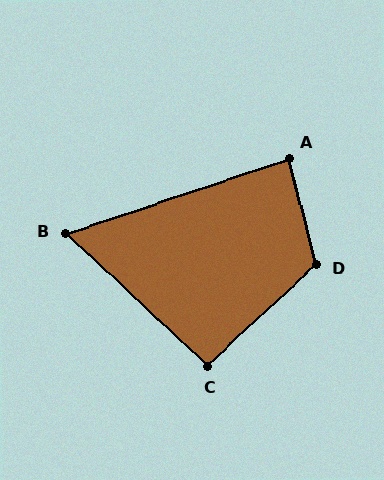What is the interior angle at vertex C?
Approximately 94 degrees (approximately right).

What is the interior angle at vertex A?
Approximately 86 degrees (approximately right).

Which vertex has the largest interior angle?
D, at approximately 118 degrees.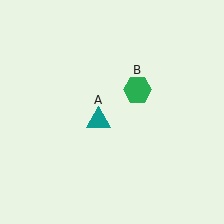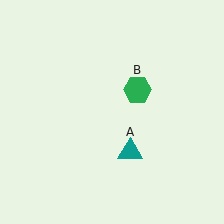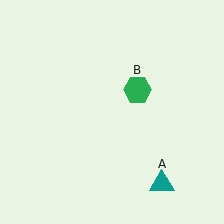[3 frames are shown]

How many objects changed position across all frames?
1 object changed position: teal triangle (object A).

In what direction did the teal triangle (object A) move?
The teal triangle (object A) moved down and to the right.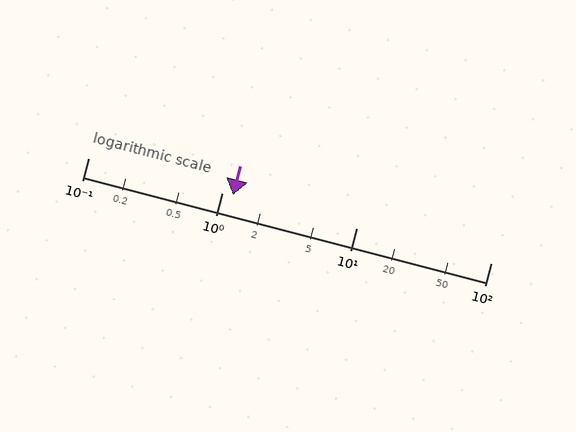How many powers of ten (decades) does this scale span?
The scale spans 3 decades, from 0.1 to 100.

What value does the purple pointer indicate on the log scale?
The pointer indicates approximately 1.2.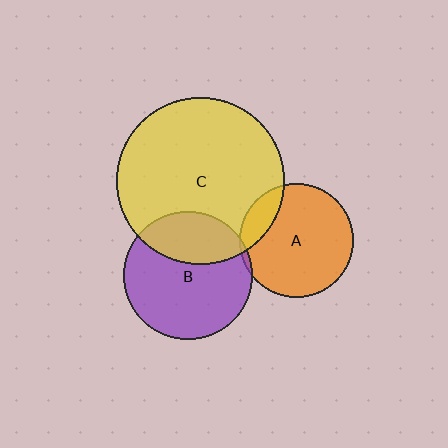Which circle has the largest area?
Circle C (yellow).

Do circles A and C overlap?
Yes.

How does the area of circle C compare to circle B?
Approximately 1.7 times.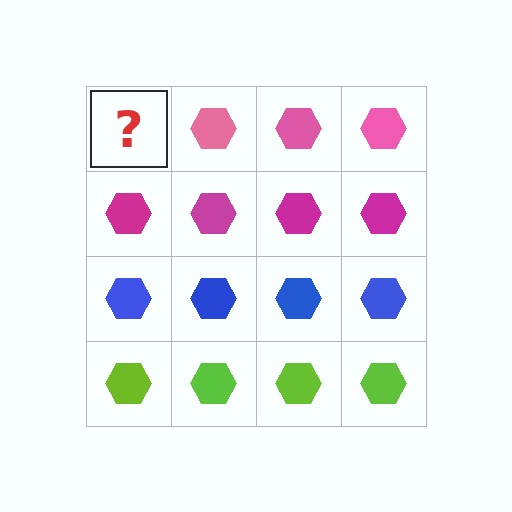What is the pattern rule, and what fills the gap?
The rule is that each row has a consistent color. The gap should be filled with a pink hexagon.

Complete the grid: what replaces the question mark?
The question mark should be replaced with a pink hexagon.